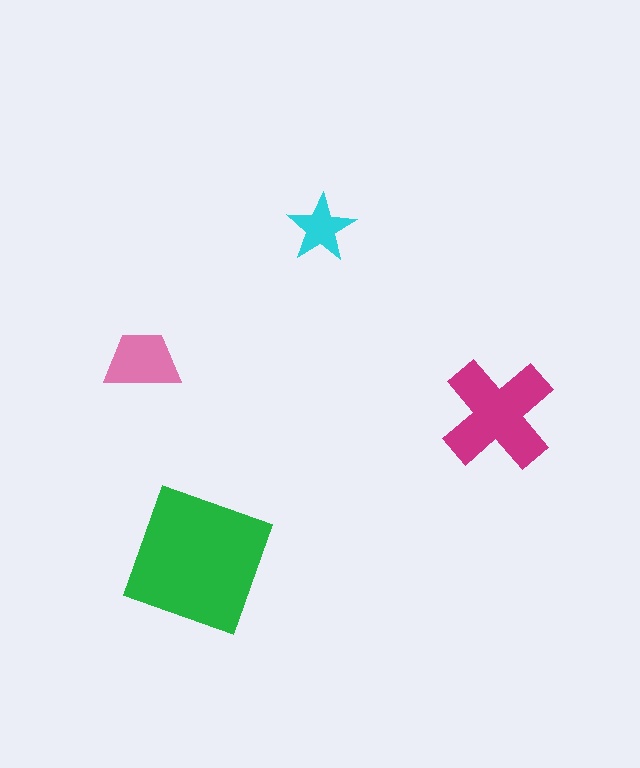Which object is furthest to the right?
The magenta cross is rightmost.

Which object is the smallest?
The cyan star.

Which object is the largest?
The green square.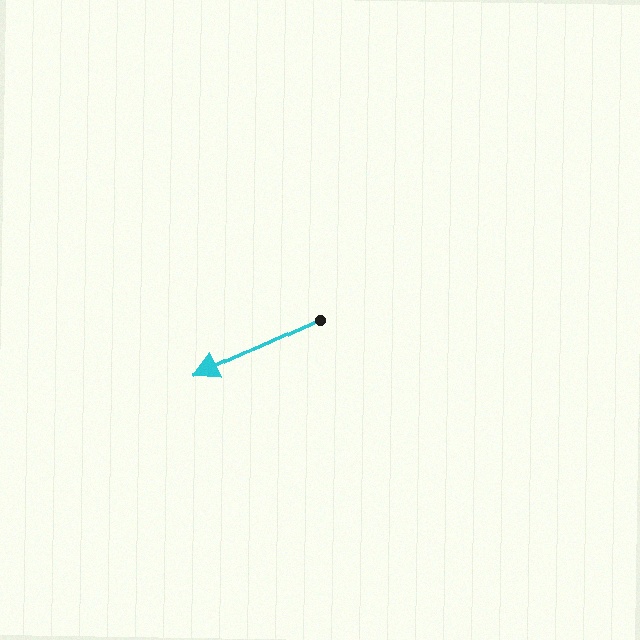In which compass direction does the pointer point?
Southwest.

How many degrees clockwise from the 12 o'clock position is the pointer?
Approximately 245 degrees.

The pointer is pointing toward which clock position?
Roughly 8 o'clock.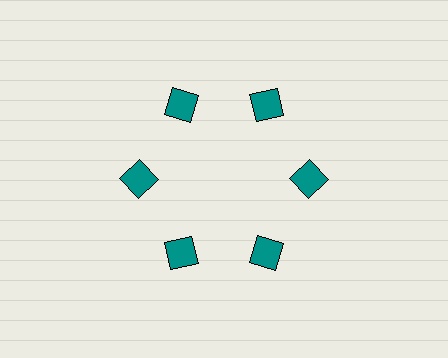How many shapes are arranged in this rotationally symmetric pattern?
There are 6 shapes, arranged in 6 groups of 1.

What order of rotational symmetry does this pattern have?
This pattern has 6-fold rotational symmetry.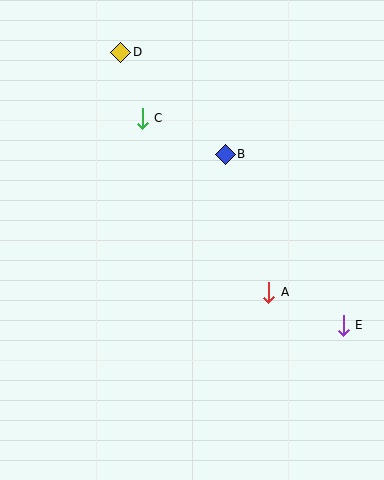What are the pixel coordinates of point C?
Point C is at (142, 118).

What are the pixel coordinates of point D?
Point D is at (121, 52).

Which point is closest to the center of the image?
Point B at (225, 154) is closest to the center.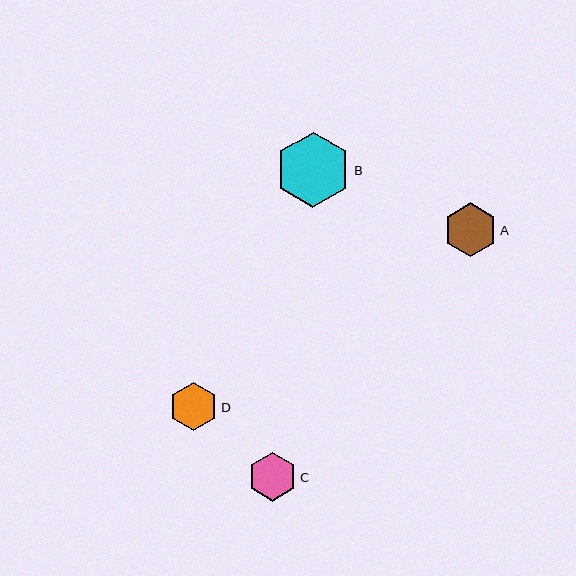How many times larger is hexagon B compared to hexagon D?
Hexagon B is approximately 1.6 times the size of hexagon D.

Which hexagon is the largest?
Hexagon B is the largest with a size of approximately 75 pixels.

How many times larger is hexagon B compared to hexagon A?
Hexagon B is approximately 1.4 times the size of hexagon A.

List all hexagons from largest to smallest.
From largest to smallest: B, A, C, D.